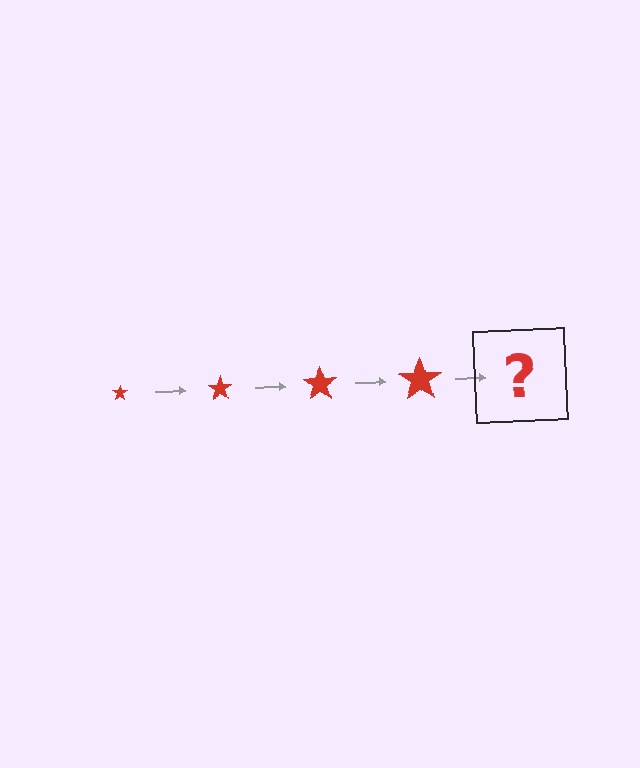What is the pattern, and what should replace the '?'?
The pattern is that the star gets progressively larger each step. The '?' should be a red star, larger than the previous one.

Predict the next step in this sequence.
The next step is a red star, larger than the previous one.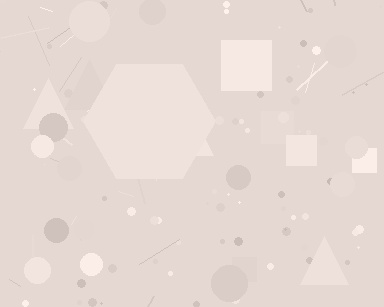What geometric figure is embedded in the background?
A hexagon is embedded in the background.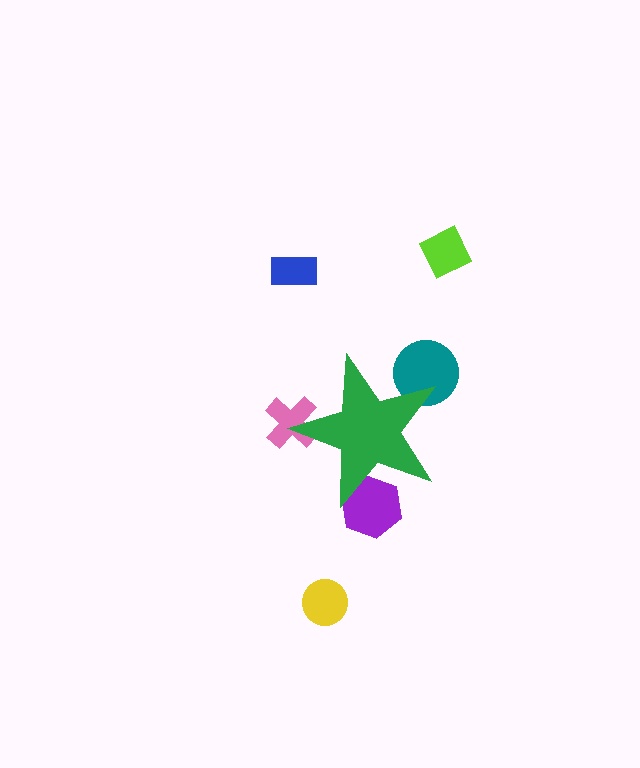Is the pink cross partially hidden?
Yes, the pink cross is partially hidden behind the green star.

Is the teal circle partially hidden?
Yes, the teal circle is partially hidden behind the green star.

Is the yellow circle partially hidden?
No, the yellow circle is fully visible.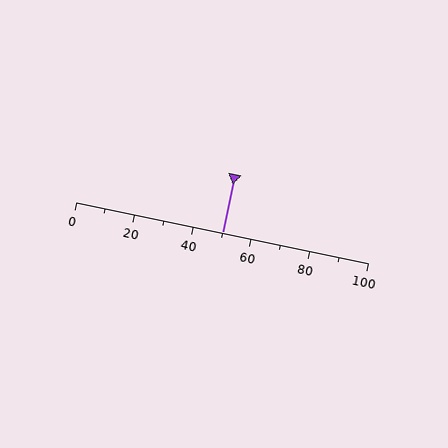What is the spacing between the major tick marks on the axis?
The major ticks are spaced 20 apart.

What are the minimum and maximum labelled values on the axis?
The axis runs from 0 to 100.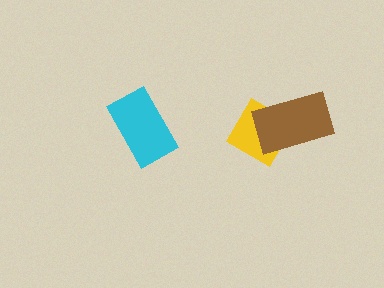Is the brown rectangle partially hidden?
No, no other shape covers it.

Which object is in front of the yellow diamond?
The brown rectangle is in front of the yellow diamond.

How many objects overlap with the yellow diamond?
1 object overlaps with the yellow diamond.